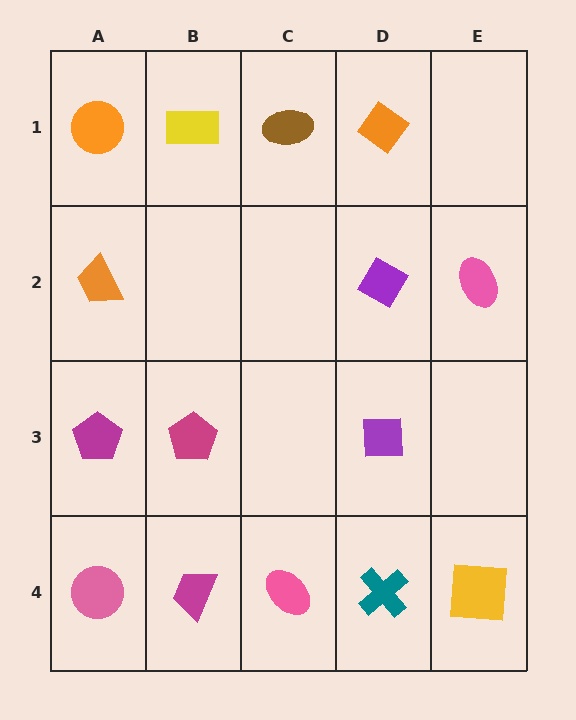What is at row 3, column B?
A magenta pentagon.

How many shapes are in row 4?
5 shapes.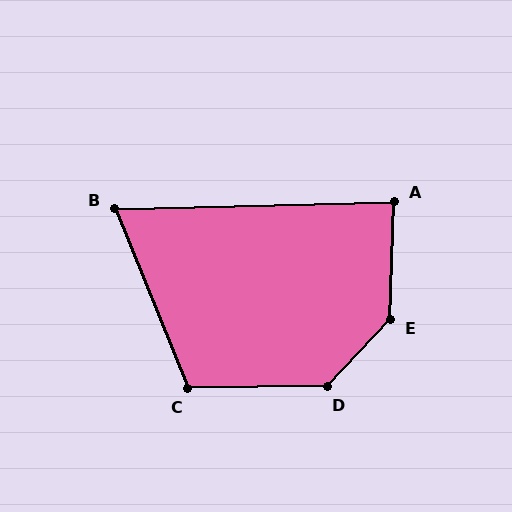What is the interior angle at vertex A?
Approximately 87 degrees (approximately right).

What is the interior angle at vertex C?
Approximately 111 degrees (obtuse).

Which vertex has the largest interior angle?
E, at approximately 139 degrees.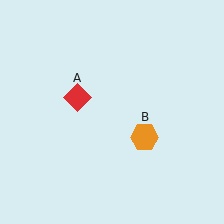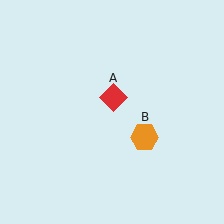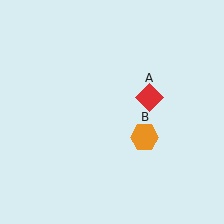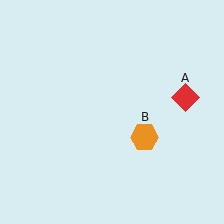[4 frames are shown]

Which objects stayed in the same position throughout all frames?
Orange hexagon (object B) remained stationary.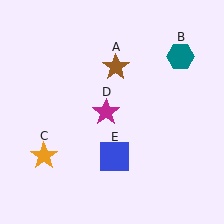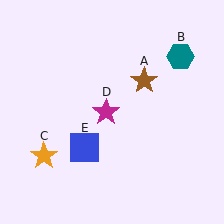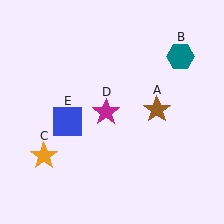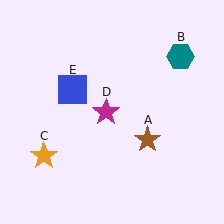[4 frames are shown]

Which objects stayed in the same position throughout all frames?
Teal hexagon (object B) and orange star (object C) and magenta star (object D) remained stationary.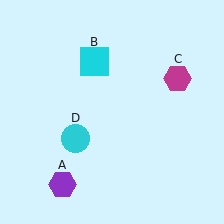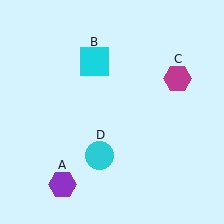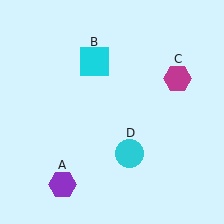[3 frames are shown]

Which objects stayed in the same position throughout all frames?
Purple hexagon (object A) and cyan square (object B) and magenta hexagon (object C) remained stationary.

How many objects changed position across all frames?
1 object changed position: cyan circle (object D).